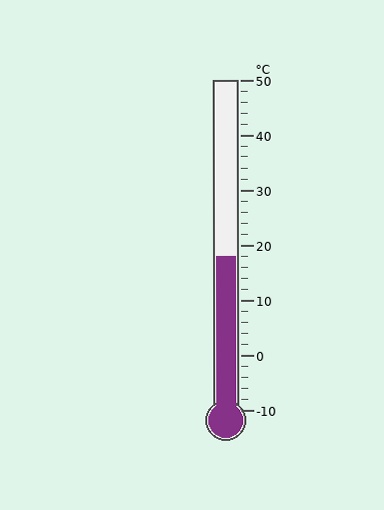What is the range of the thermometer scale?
The thermometer scale ranges from -10°C to 50°C.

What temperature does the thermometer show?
The thermometer shows approximately 18°C.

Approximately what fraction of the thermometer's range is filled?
The thermometer is filled to approximately 45% of its range.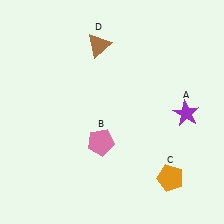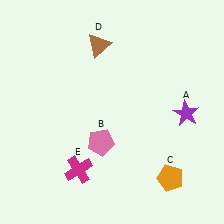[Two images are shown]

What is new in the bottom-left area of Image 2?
A magenta cross (E) was added in the bottom-left area of Image 2.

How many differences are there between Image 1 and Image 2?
There is 1 difference between the two images.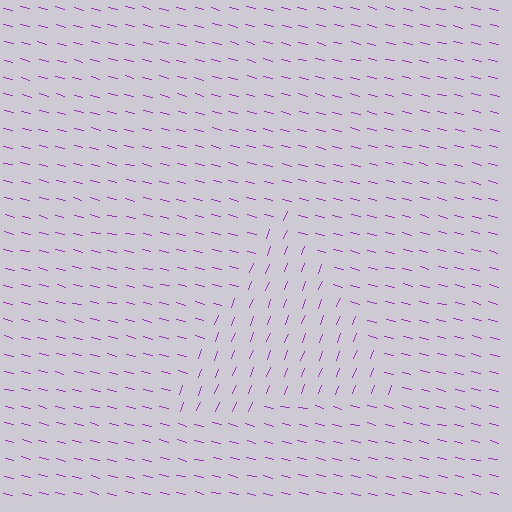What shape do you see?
I see a triangle.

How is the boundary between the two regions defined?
The boundary is defined purely by a change in line orientation (approximately 83 degrees difference). All lines are the same color and thickness.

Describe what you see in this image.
The image is filled with small purple line segments. A triangle region in the image has lines oriented differently from the surrounding lines, creating a visible texture boundary.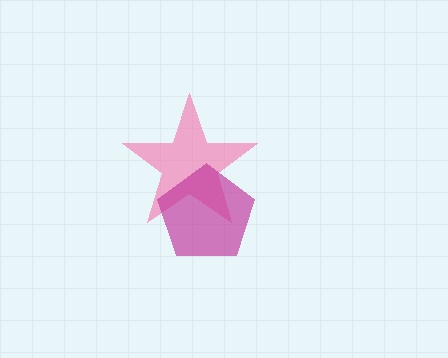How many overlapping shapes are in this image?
There are 2 overlapping shapes in the image.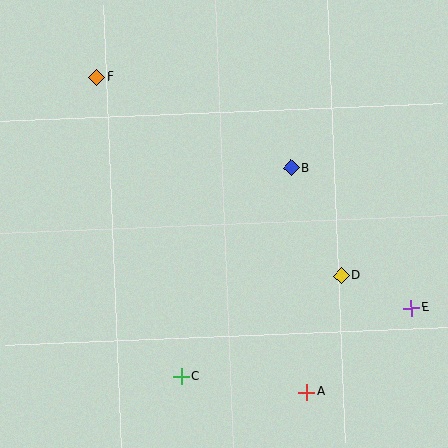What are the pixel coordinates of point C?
Point C is at (181, 377).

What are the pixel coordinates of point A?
Point A is at (307, 392).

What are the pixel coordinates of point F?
Point F is at (97, 77).